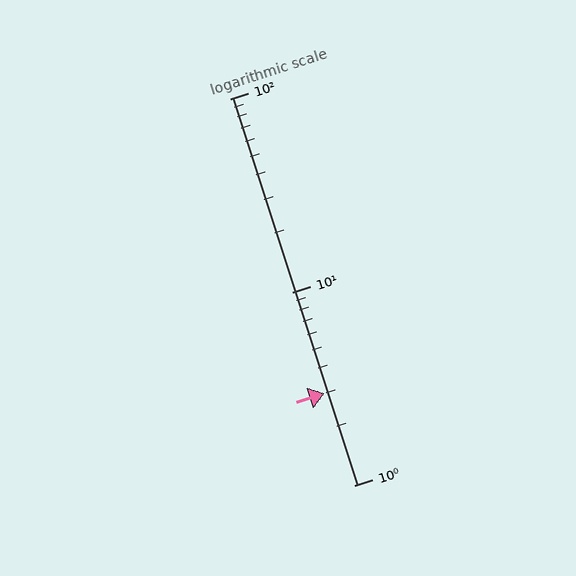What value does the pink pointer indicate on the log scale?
The pointer indicates approximately 3.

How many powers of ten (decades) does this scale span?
The scale spans 2 decades, from 1 to 100.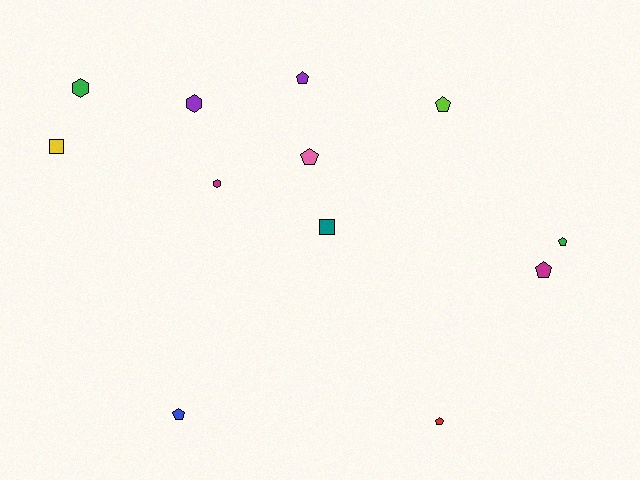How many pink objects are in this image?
There is 1 pink object.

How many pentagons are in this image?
There are 7 pentagons.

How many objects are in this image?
There are 12 objects.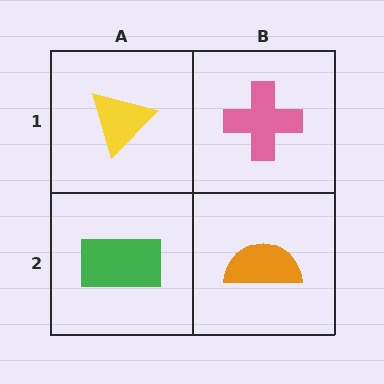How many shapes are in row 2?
2 shapes.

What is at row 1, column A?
A yellow triangle.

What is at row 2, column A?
A green rectangle.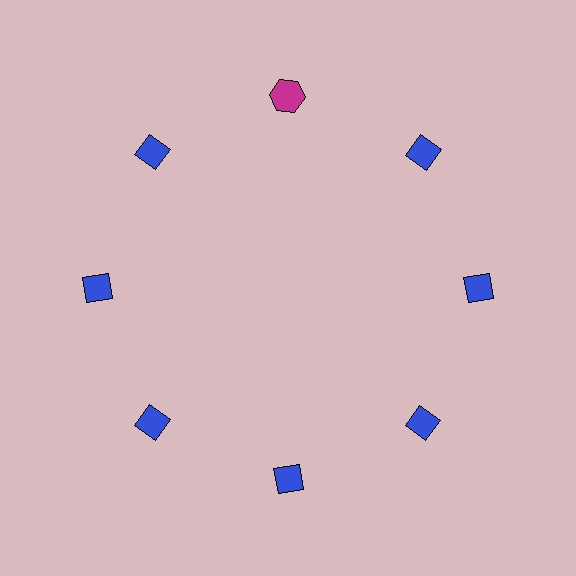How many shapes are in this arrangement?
There are 8 shapes arranged in a ring pattern.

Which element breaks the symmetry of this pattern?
The magenta hexagon at roughly the 12 o'clock position breaks the symmetry. All other shapes are blue diamonds.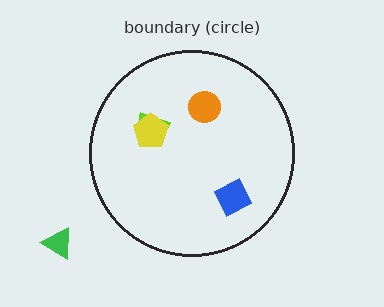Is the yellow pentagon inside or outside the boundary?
Inside.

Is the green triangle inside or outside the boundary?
Outside.